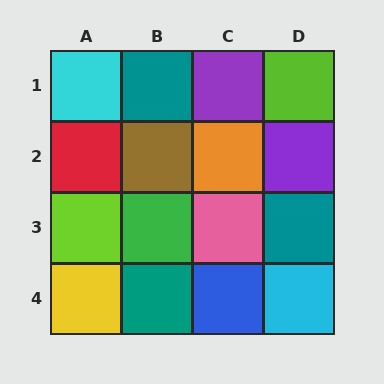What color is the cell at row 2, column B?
Brown.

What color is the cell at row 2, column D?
Purple.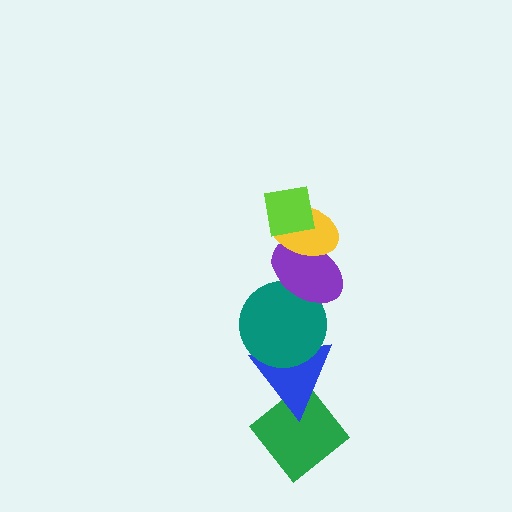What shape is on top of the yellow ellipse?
The lime square is on top of the yellow ellipse.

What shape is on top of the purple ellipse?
The yellow ellipse is on top of the purple ellipse.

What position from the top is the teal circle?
The teal circle is 4th from the top.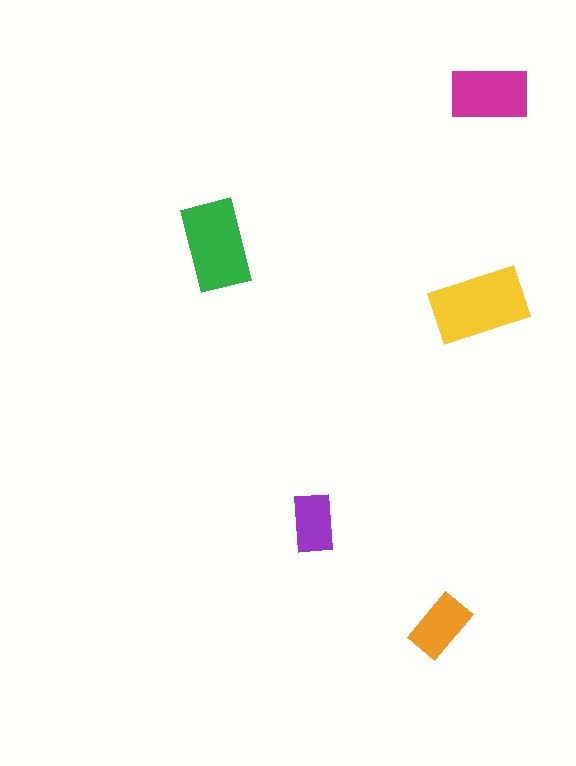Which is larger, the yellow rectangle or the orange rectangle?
The yellow one.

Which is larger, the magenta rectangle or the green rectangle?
The green one.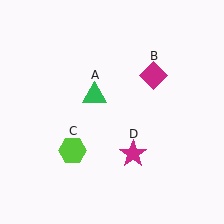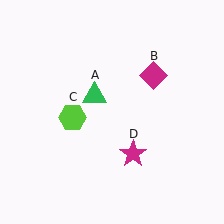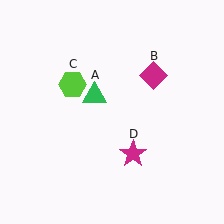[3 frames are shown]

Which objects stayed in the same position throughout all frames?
Green triangle (object A) and magenta diamond (object B) and magenta star (object D) remained stationary.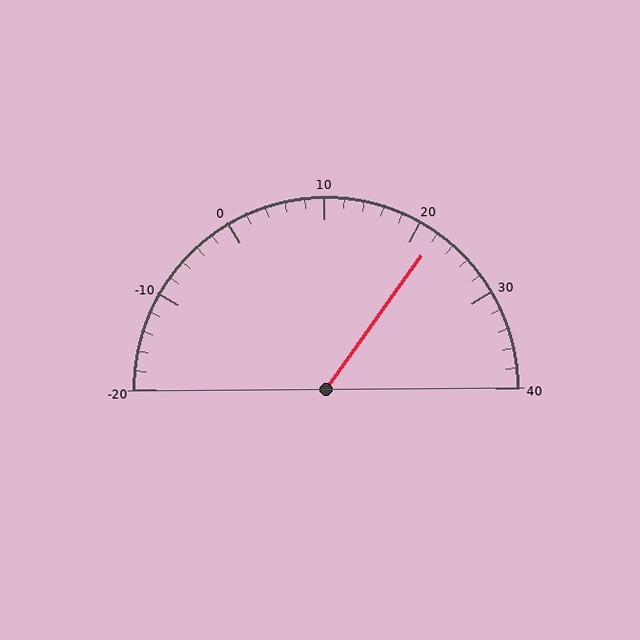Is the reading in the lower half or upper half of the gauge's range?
The reading is in the upper half of the range (-20 to 40).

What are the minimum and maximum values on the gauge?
The gauge ranges from -20 to 40.